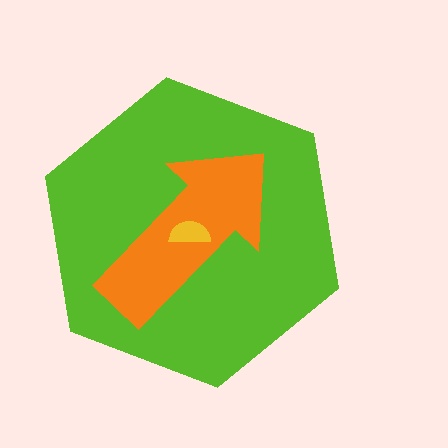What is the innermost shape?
The yellow semicircle.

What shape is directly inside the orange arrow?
The yellow semicircle.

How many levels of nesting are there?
3.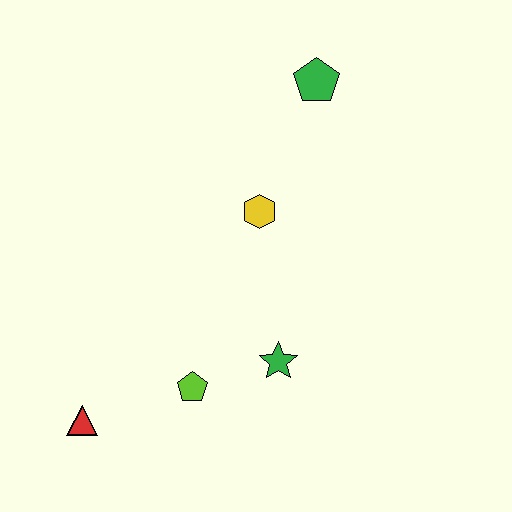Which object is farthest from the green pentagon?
The red triangle is farthest from the green pentagon.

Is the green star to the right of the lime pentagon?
Yes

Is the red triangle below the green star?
Yes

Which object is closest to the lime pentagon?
The green star is closest to the lime pentagon.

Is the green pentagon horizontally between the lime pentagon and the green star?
No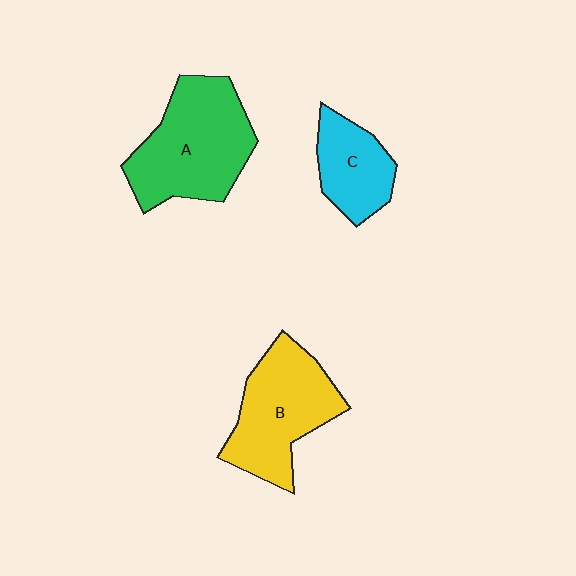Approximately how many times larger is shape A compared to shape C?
Approximately 1.9 times.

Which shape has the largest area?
Shape A (green).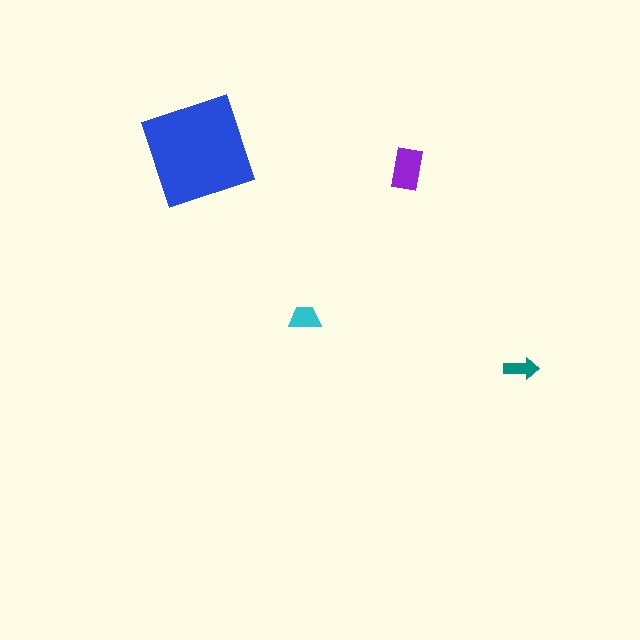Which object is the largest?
The blue square.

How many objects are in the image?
There are 4 objects in the image.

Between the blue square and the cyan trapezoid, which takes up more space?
The blue square.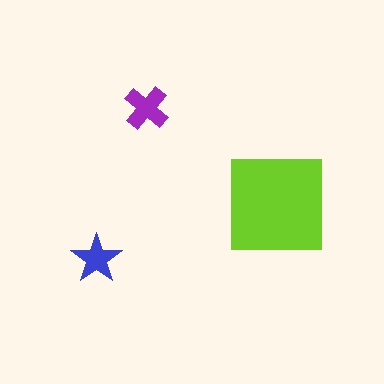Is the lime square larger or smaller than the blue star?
Larger.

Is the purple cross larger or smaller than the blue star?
Larger.